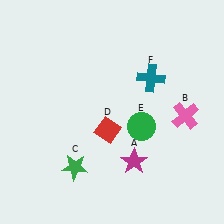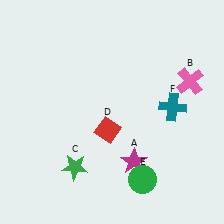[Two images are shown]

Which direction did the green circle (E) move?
The green circle (E) moved down.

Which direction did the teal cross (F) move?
The teal cross (F) moved down.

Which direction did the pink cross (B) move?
The pink cross (B) moved up.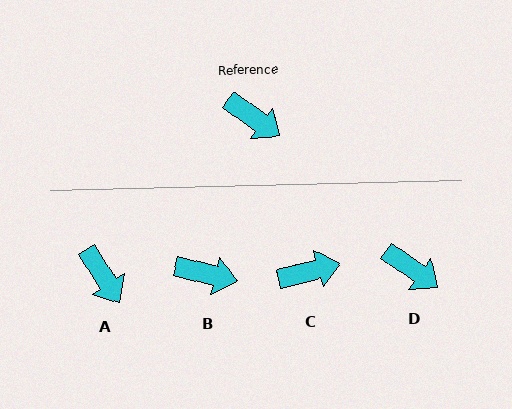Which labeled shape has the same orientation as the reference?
D.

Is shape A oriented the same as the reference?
No, it is off by about 23 degrees.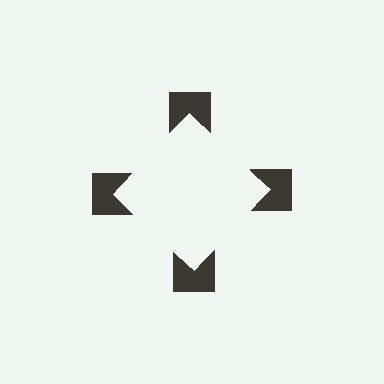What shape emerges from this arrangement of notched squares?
An illusory square — its edges are inferred from the aligned wedge cuts in the notched squares, not physically drawn.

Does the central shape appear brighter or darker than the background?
It typically appears slightly brighter than the background, even though no actual brightness change is drawn.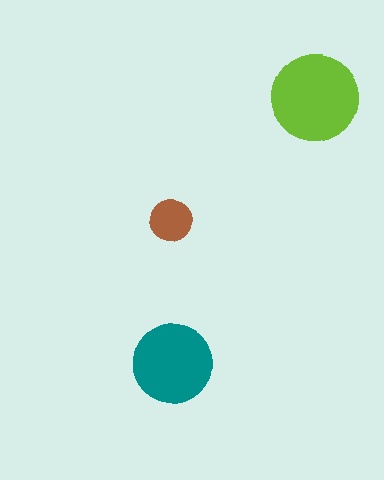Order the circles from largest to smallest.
the lime one, the teal one, the brown one.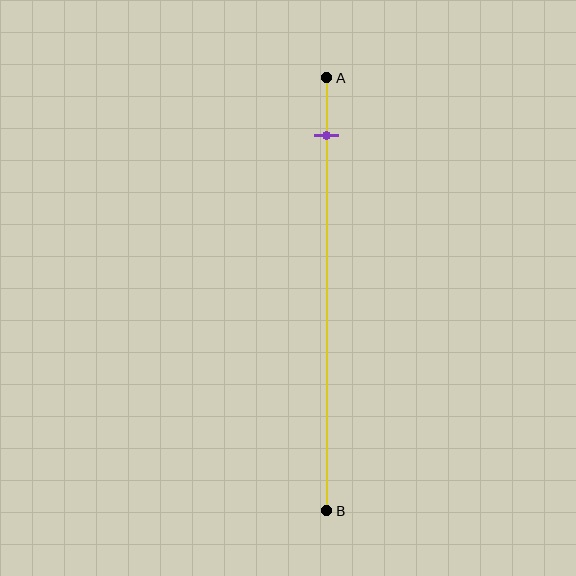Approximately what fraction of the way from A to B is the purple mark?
The purple mark is approximately 15% of the way from A to B.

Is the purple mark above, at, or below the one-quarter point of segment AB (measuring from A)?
The purple mark is above the one-quarter point of segment AB.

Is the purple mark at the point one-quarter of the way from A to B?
No, the mark is at about 15% from A, not at the 25% one-quarter point.